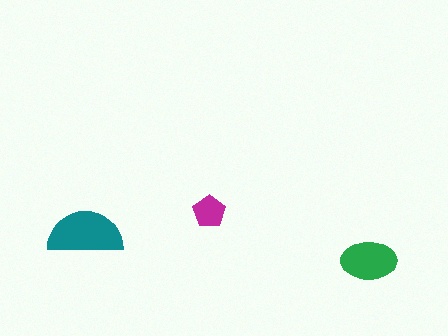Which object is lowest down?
The green ellipse is bottommost.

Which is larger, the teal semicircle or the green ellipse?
The teal semicircle.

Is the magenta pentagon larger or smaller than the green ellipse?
Smaller.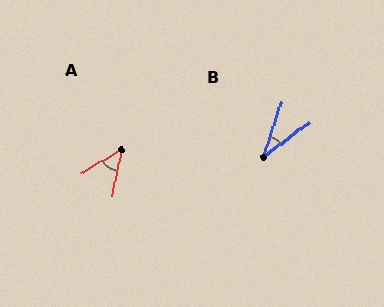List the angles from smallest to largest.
B (35°), A (48°).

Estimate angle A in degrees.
Approximately 48 degrees.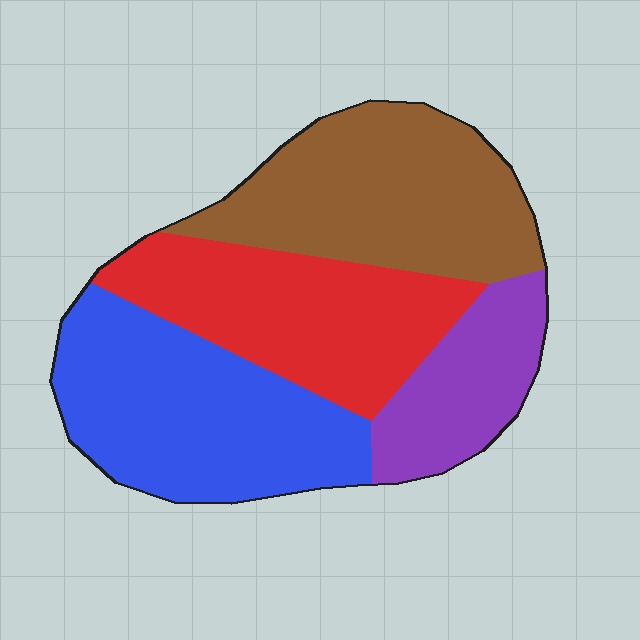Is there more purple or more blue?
Blue.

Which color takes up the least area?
Purple, at roughly 15%.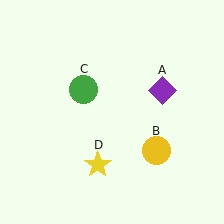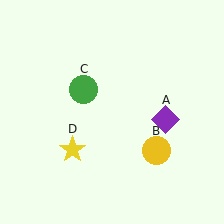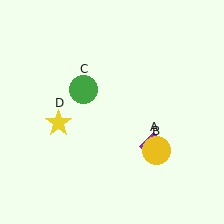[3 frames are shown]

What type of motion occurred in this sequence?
The purple diamond (object A), yellow star (object D) rotated clockwise around the center of the scene.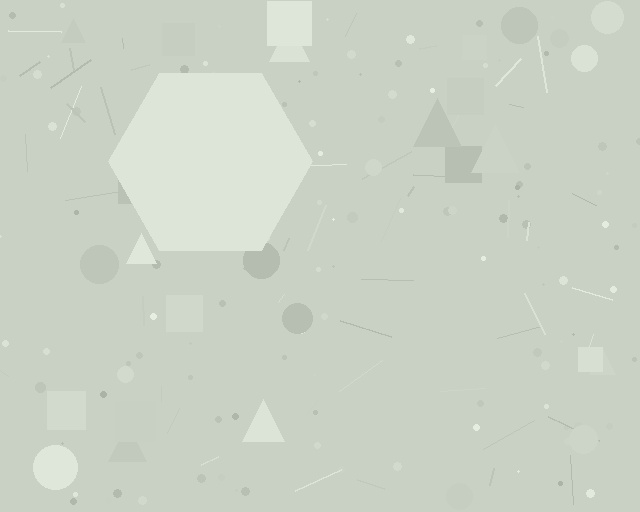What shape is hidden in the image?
A hexagon is hidden in the image.